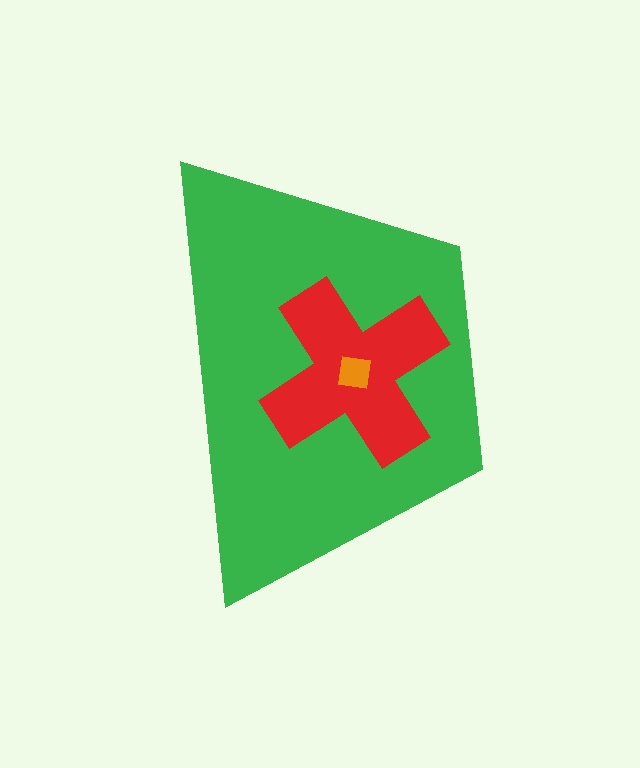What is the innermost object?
The orange square.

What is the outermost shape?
The green trapezoid.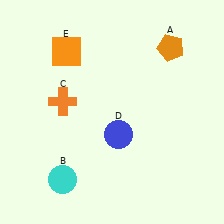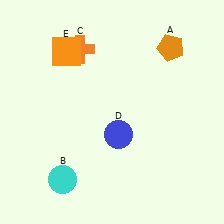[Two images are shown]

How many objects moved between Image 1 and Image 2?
1 object moved between the two images.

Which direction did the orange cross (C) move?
The orange cross (C) moved up.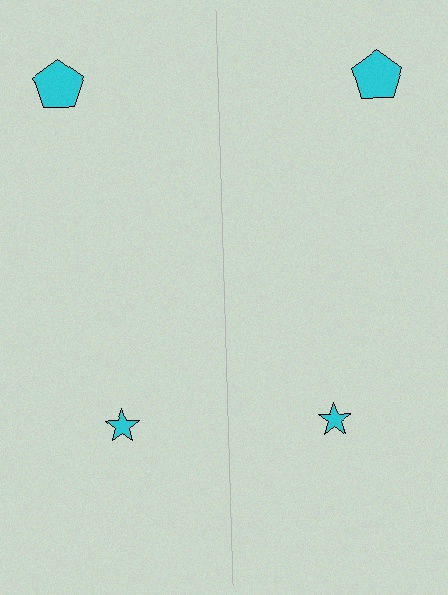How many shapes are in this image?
There are 4 shapes in this image.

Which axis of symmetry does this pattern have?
The pattern has a vertical axis of symmetry running through the center of the image.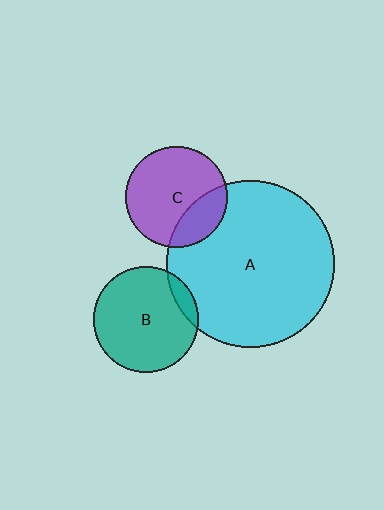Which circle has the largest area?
Circle A (cyan).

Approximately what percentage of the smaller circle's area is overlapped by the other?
Approximately 25%.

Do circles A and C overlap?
Yes.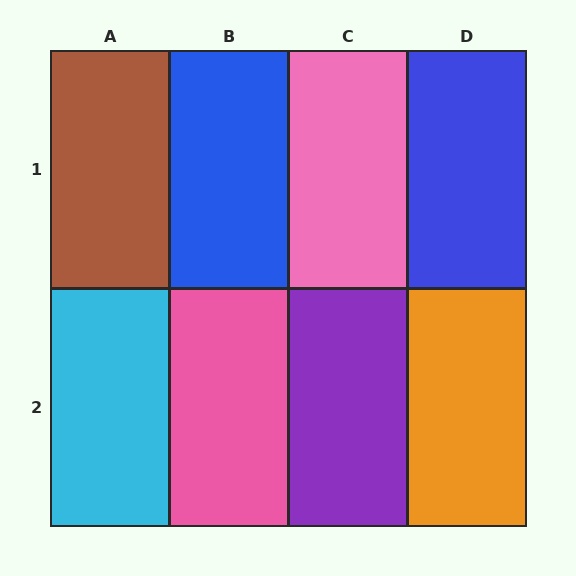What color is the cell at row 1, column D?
Blue.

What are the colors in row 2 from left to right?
Cyan, pink, purple, orange.